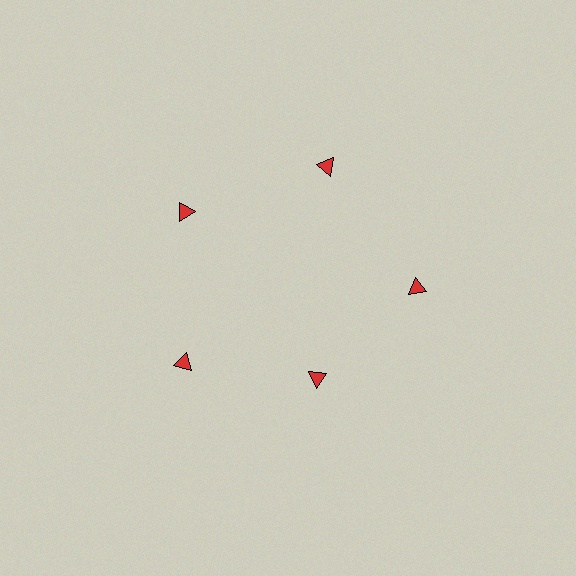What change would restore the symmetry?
The symmetry would be restored by moving it outward, back onto the ring so that all 5 triangles sit at equal angles and equal distance from the center.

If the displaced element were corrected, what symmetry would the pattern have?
It would have 5-fold rotational symmetry — the pattern would map onto itself every 72 degrees.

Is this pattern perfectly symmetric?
No. The 5 red triangles are arranged in a ring, but one element near the 5 o'clock position is pulled inward toward the center, breaking the 5-fold rotational symmetry.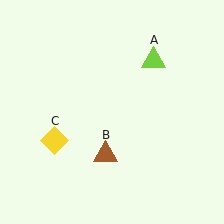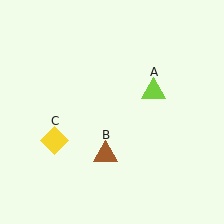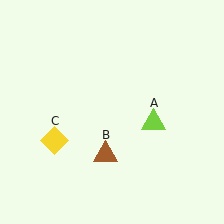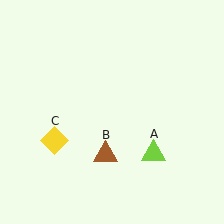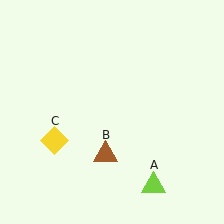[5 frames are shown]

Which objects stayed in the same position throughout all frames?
Brown triangle (object B) and yellow diamond (object C) remained stationary.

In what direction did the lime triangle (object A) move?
The lime triangle (object A) moved down.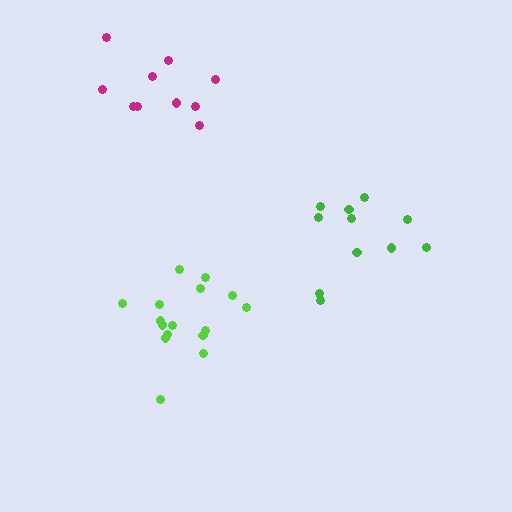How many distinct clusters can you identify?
There are 3 distinct clusters.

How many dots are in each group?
Group 1: 11 dots, Group 2: 10 dots, Group 3: 16 dots (37 total).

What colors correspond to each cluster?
The clusters are colored: green, magenta, lime.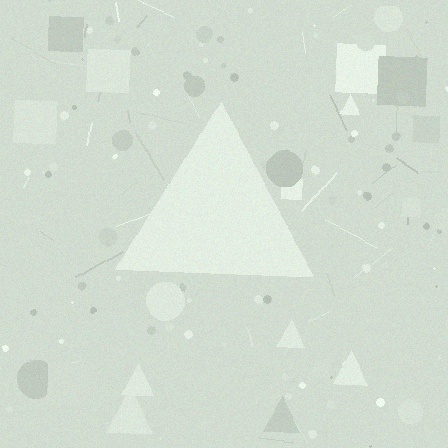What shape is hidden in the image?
A triangle is hidden in the image.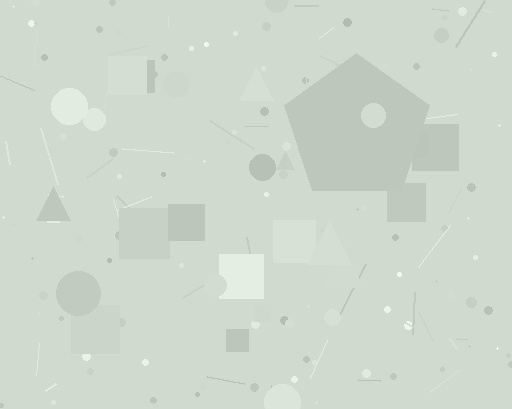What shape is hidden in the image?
A pentagon is hidden in the image.